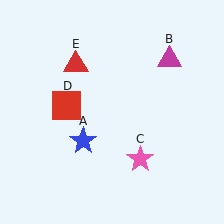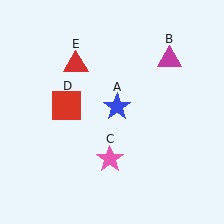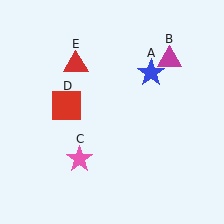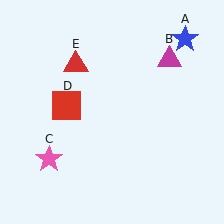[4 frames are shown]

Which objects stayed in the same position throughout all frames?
Magenta triangle (object B) and red square (object D) and red triangle (object E) remained stationary.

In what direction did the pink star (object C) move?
The pink star (object C) moved left.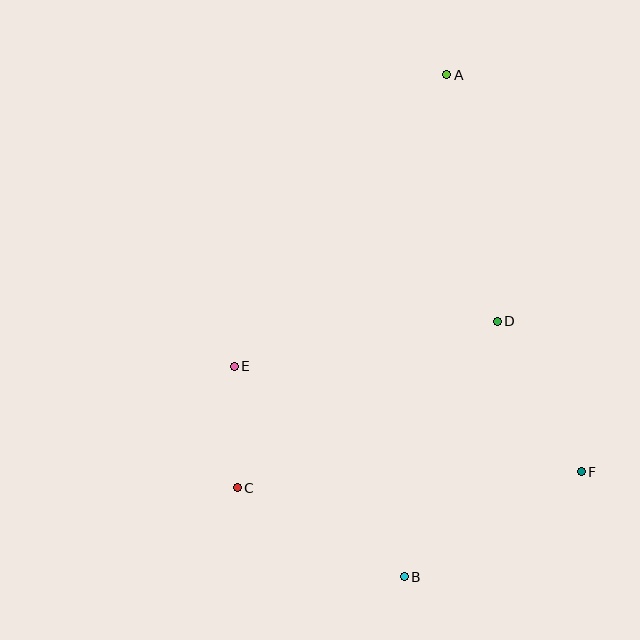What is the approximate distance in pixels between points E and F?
The distance between E and F is approximately 363 pixels.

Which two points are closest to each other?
Points C and E are closest to each other.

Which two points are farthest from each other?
Points A and B are farthest from each other.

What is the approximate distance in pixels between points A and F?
The distance between A and F is approximately 419 pixels.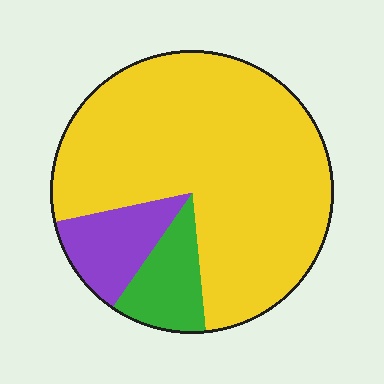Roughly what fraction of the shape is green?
Green takes up less than a sixth of the shape.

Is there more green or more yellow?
Yellow.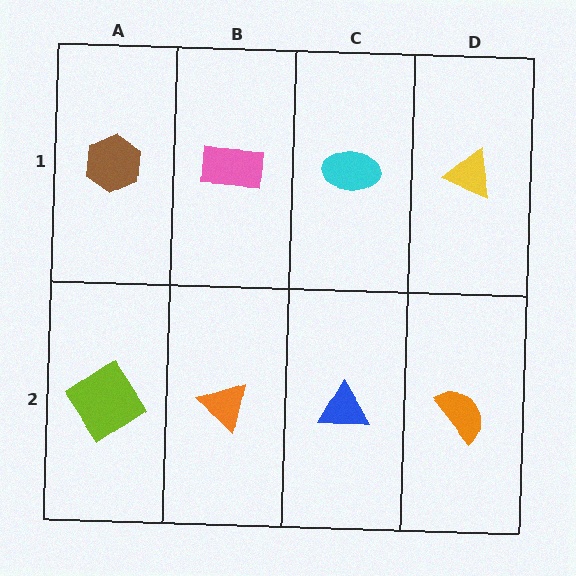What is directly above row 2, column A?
A brown hexagon.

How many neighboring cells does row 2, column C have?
3.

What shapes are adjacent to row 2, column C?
A cyan ellipse (row 1, column C), an orange triangle (row 2, column B), an orange semicircle (row 2, column D).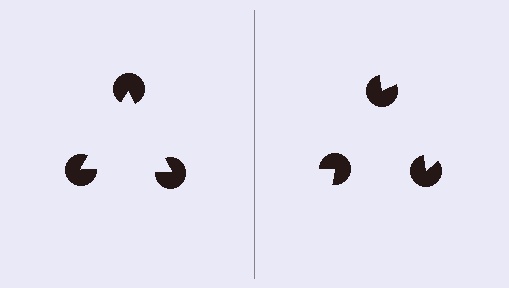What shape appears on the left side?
An illusory triangle.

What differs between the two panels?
The pac-man discs are positioned identically on both sides; only the wedge orientations differ. On the left they align to a triangle; on the right they are misaligned.